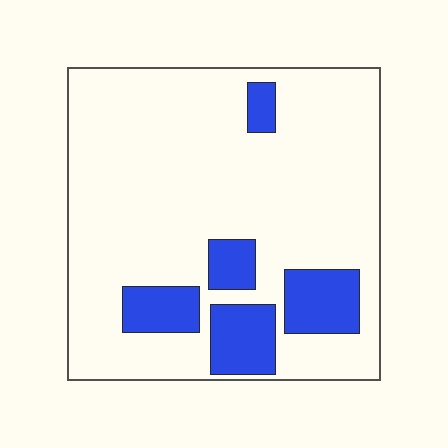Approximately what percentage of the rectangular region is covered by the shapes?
Approximately 15%.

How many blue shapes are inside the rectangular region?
5.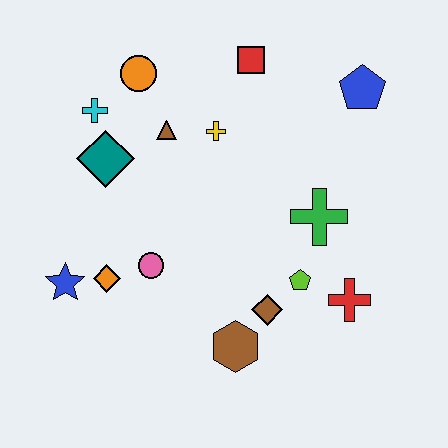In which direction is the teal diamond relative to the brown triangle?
The teal diamond is to the left of the brown triangle.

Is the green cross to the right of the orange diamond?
Yes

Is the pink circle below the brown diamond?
No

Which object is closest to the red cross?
The lime pentagon is closest to the red cross.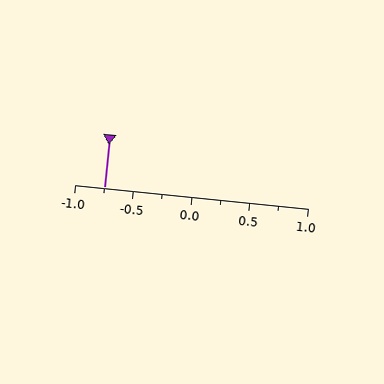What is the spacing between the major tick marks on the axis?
The major ticks are spaced 0.5 apart.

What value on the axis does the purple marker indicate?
The marker indicates approximately -0.75.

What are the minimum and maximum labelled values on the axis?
The axis runs from -1.0 to 1.0.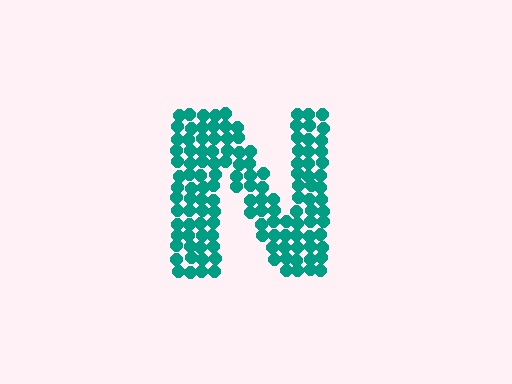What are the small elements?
The small elements are circles.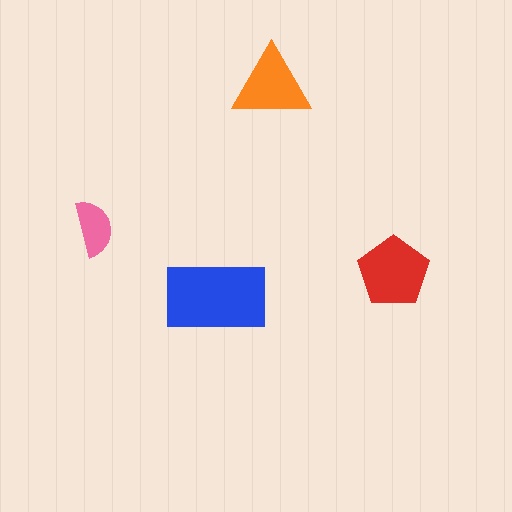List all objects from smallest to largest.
The pink semicircle, the orange triangle, the red pentagon, the blue rectangle.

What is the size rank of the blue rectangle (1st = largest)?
1st.